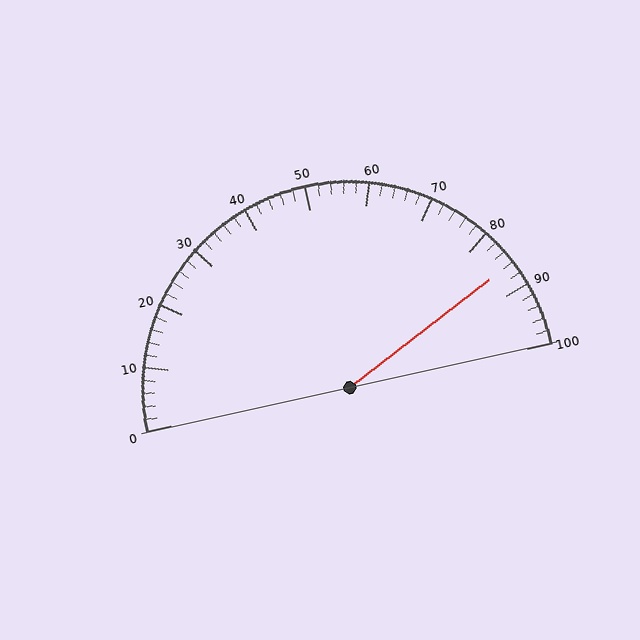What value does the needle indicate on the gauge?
The needle indicates approximately 86.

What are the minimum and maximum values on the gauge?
The gauge ranges from 0 to 100.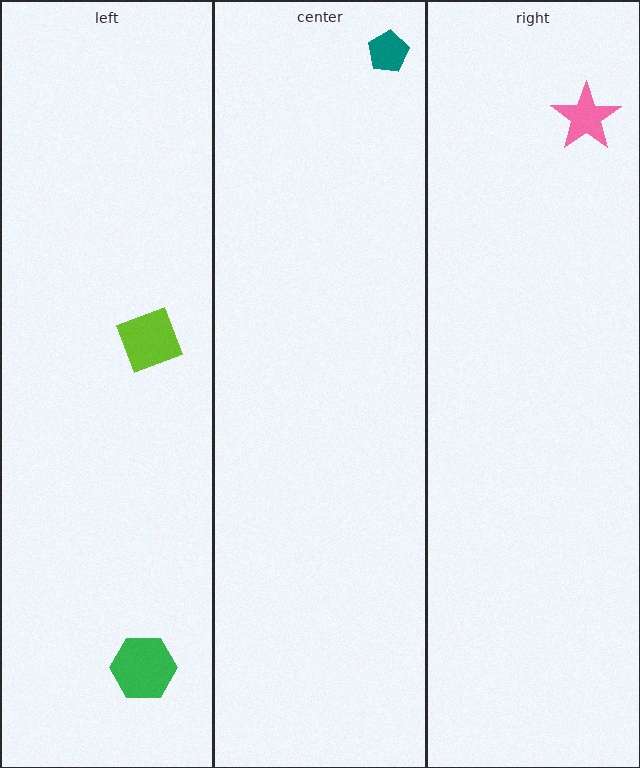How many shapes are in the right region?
1.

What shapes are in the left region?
The green hexagon, the lime diamond.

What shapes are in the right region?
The pink star.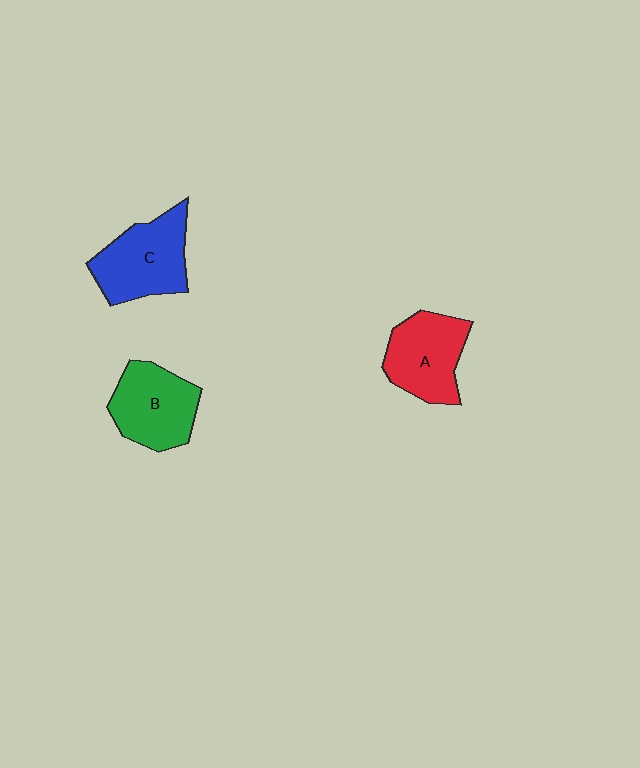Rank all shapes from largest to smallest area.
From largest to smallest: C (blue), B (green), A (red).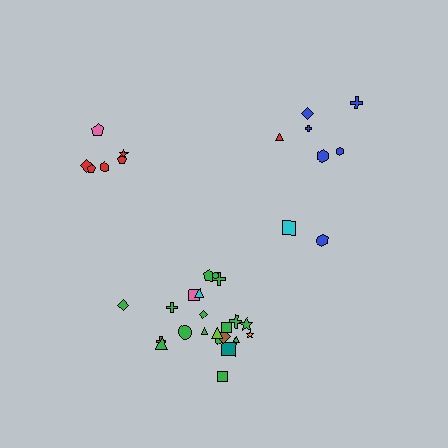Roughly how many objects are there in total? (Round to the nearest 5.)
Roughly 35 objects in total.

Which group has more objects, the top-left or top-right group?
The top-right group.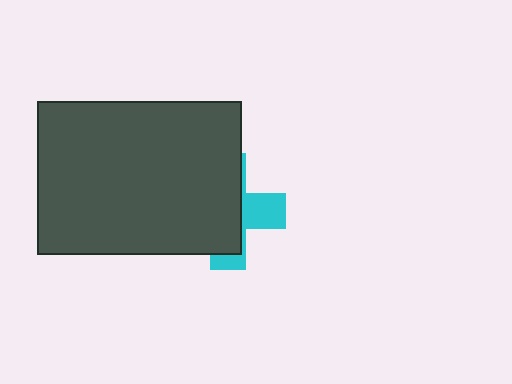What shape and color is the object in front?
The object in front is a dark gray rectangle.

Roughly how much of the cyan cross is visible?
A small part of it is visible (roughly 33%).